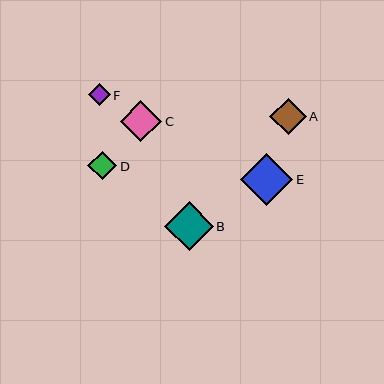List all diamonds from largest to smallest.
From largest to smallest: E, B, C, A, D, F.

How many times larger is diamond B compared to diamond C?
Diamond B is approximately 1.2 times the size of diamond C.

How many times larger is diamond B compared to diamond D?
Diamond B is approximately 1.7 times the size of diamond D.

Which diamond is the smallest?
Diamond F is the smallest with a size of approximately 22 pixels.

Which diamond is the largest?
Diamond E is the largest with a size of approximately 52 pixels.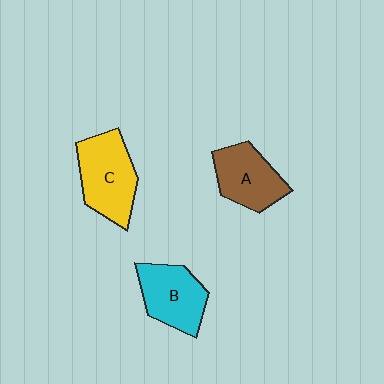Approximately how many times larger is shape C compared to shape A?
Approximately 1.2 times.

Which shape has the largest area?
Shape C (yellow).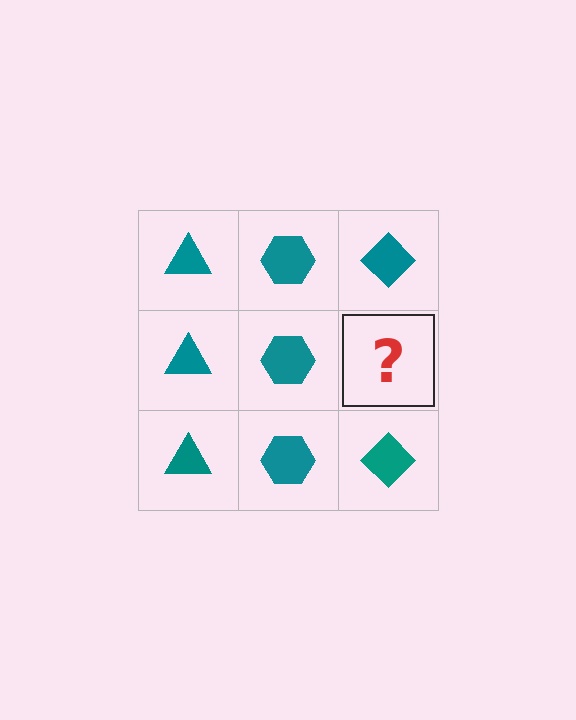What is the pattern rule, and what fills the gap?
The rule is that each column has a consistent shape. The gap should be filled with a teal diamond.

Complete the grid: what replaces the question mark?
The question mark should be replaced with a teal diamond.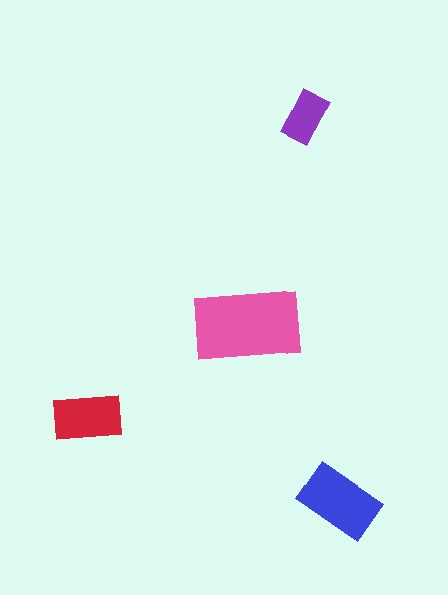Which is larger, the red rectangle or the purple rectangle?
The red one.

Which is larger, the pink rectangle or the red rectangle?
The pink one.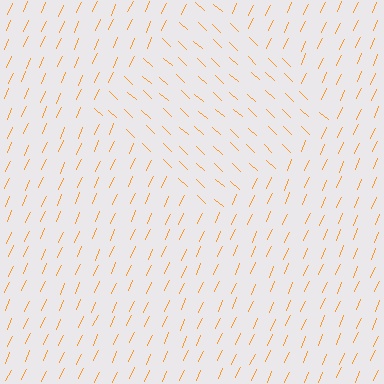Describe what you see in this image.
The image is filled with small orange line segments. A diamond region in the image has lines oriented differently from the surrounding lines, creating a visible texture boundary.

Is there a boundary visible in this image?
Yes, there is a texture boundary formed by a change in line orientation.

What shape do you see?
I see a diamond.